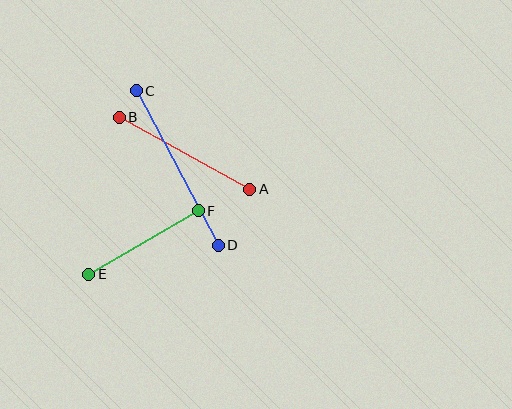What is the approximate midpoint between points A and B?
The midpoint is at approximately (184, 153) pixels.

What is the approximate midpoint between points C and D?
The midpoint is at approximately (177, 168) pixels.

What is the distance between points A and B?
The distance is approximately 149 pixels.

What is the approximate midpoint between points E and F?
The midpoint is at approximately (144, 243) pixels.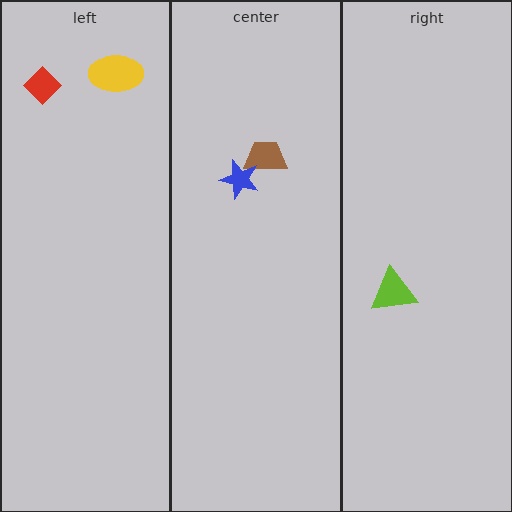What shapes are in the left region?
The yellow ellipse, the red diamond.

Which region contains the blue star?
The center region.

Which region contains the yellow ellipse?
The left region.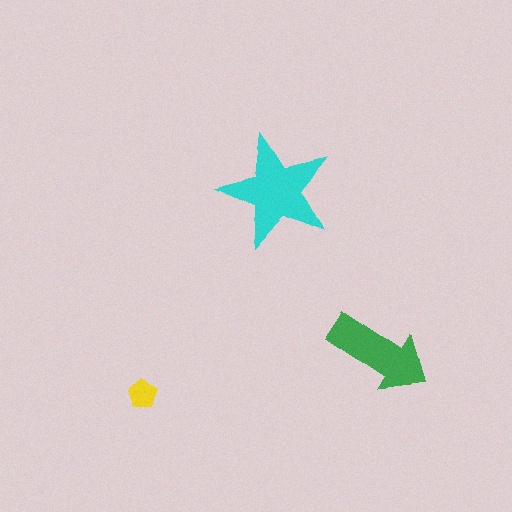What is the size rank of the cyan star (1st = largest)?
1st.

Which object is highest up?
The cyan star is topmost.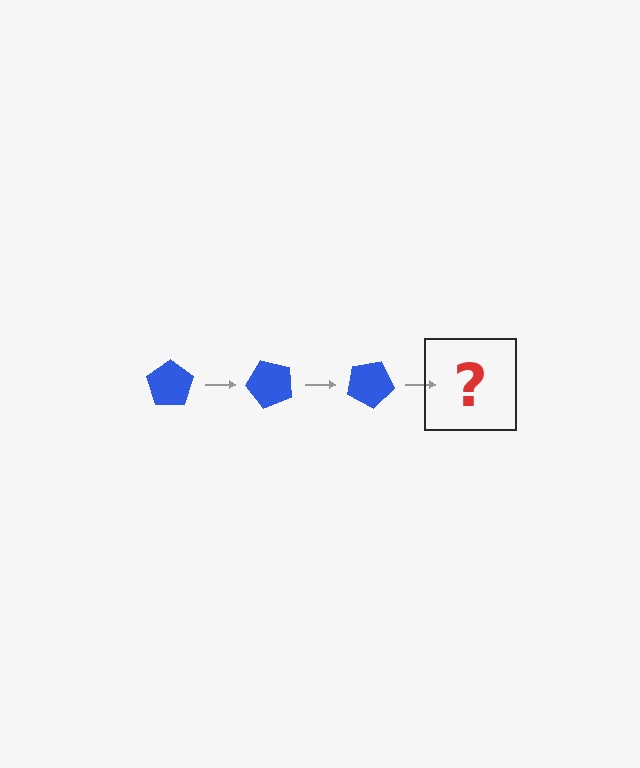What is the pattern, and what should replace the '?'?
The pattern is that the pentagon rotates 50 degrees each step. The '?' should be a blue pentagon rotated 150 degrees.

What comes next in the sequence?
The next element should be a blue pentagon rotated 150 degrees.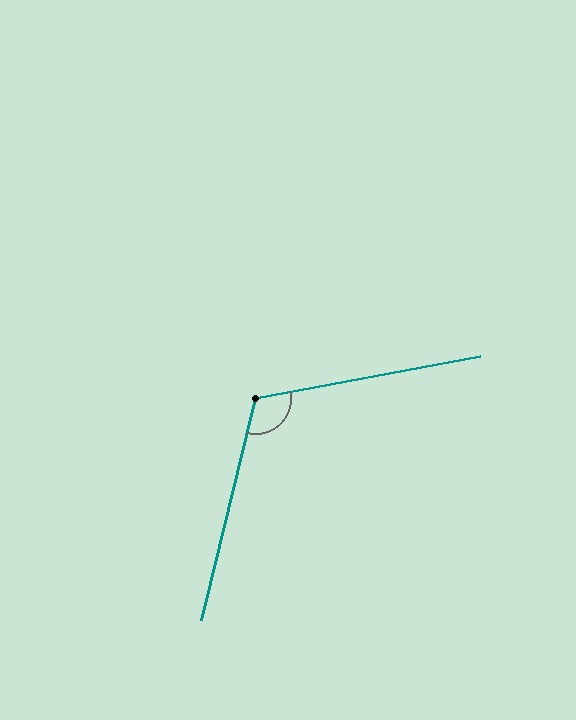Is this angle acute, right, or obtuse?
It is obtuse.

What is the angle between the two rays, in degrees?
Approximately 115 degrees.